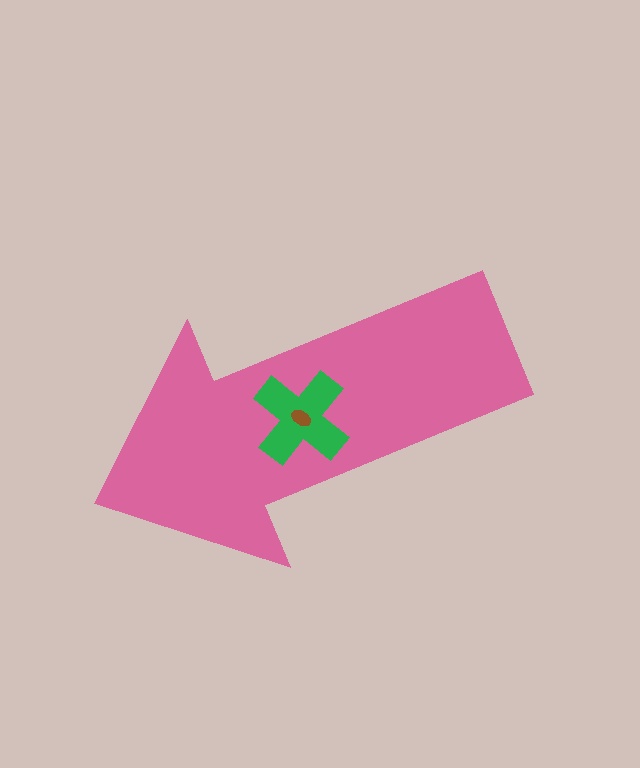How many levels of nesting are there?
3.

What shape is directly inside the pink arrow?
The green cross.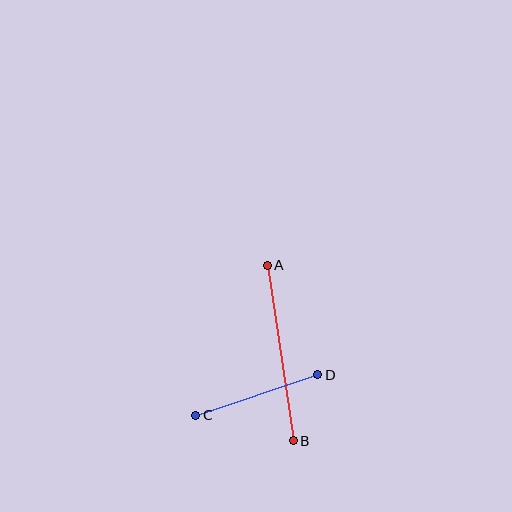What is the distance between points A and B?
The distance is approximately 177 pixels.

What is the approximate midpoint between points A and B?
The midpoint is at approximately (280, 353) pixels.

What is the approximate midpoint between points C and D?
The midpoint is at approximately (257, 395) pixels.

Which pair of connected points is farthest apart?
Points A and B are farthest apart.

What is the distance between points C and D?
The distance is approximately 128 pixels.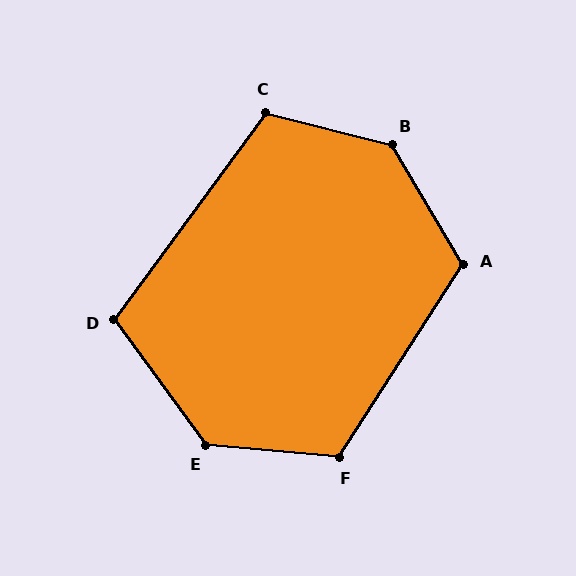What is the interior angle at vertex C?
Approximately 112 degrees (obtuse).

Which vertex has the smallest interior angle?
D, at approximately 107 degrees.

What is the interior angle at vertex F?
Approximately 117 degrees (obtuse).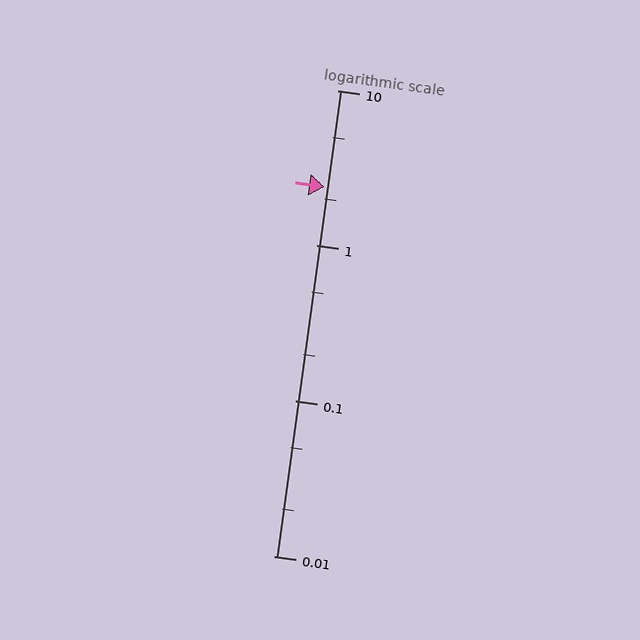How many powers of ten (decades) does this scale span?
The scale spans 3 decades, from 0.01 to 10.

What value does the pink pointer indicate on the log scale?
The pointer indicates approximately 2.4.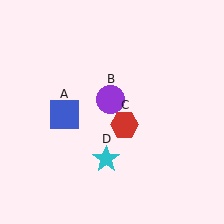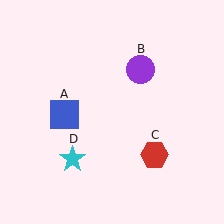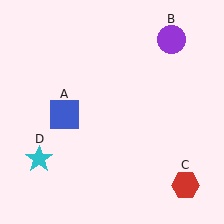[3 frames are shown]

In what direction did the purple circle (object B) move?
The purple circle (object B) moved up and to the right.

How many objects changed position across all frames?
3 objects changed position: purple circle (object B), red hexagon (object C), cyan star (object D).